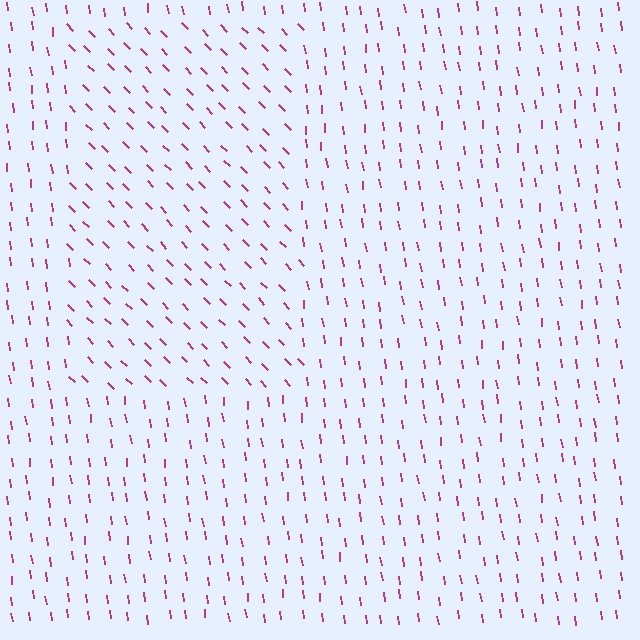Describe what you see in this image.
The image is filled with small magenta line segments. A rectangle region in the image has lines oriented differently from the surrounding lines, creating a visible texture boundary.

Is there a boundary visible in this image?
Yes, there is a texture boundary formed by a change in line orientation.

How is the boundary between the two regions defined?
The boundary is defined purely by a change in line orientation (approximately 37 degrees difference). All lines are the same color and thickness.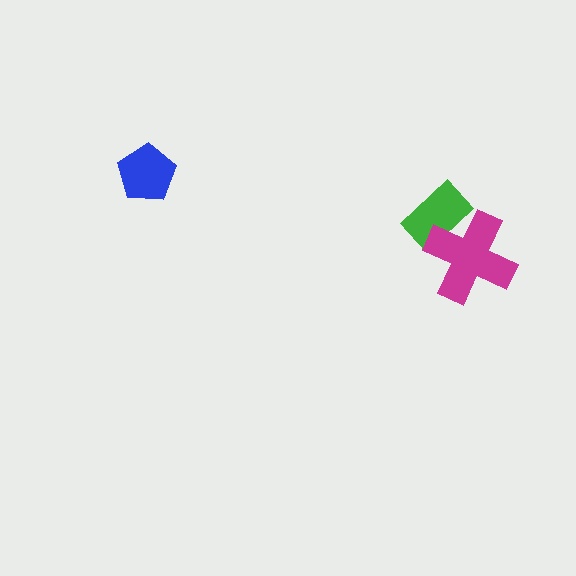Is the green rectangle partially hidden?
Yes, it is partially covered by another shape.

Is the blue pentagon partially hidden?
No, no other shape covers it.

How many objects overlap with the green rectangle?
1 object overlaps with the green rectangle.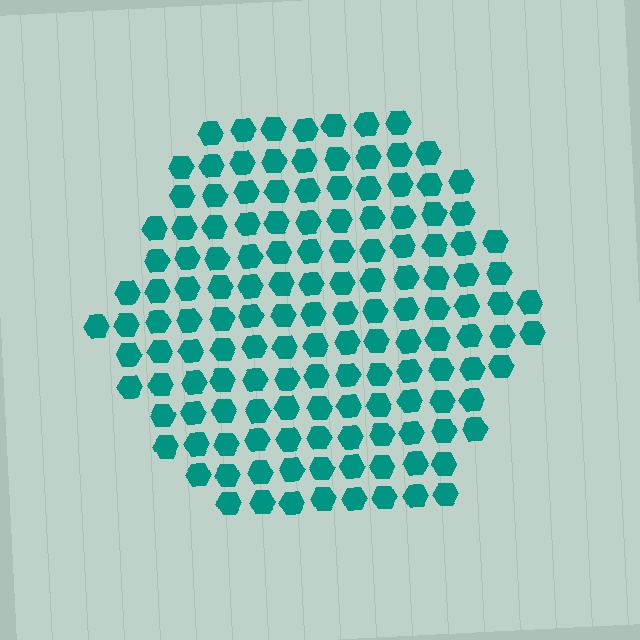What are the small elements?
The small elements are hexagons.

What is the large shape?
The large shape is a hexagon.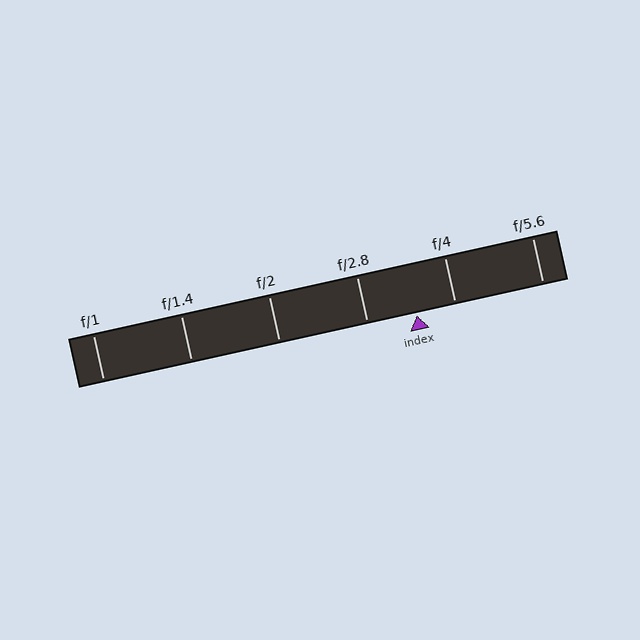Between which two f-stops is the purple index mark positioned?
The index mark is between f/2.8 and f/4.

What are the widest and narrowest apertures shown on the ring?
The widest aperture shown is f/1 and the narrowest is f/5.6.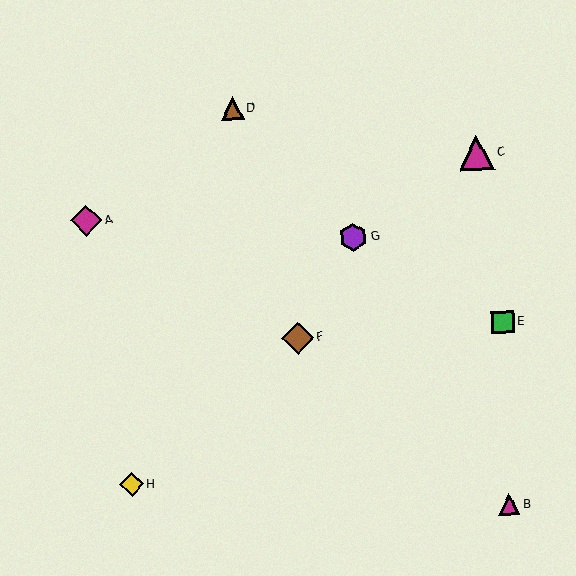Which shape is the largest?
The magenta triangle (labeled C) is the largest.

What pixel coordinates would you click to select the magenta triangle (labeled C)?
Click at (476, 153) to select the magenta triangle C.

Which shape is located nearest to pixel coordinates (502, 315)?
The green square (labeled E) at (503, 322) is nearest to that location.